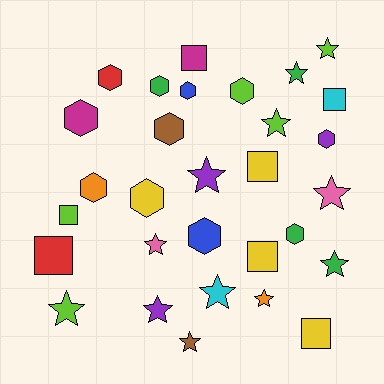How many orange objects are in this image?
There are 2 orange objects.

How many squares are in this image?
There are 7 squares.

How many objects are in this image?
There are 30 objects.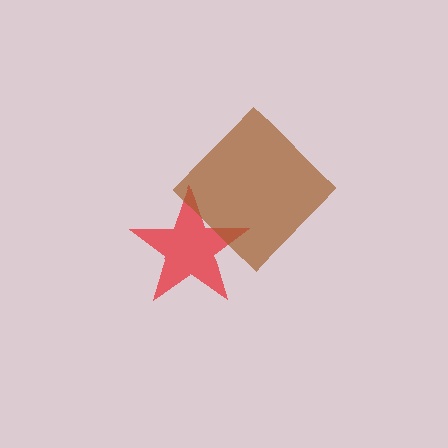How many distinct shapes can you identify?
There are 2 distinct shapes: a red star, a brown diamond.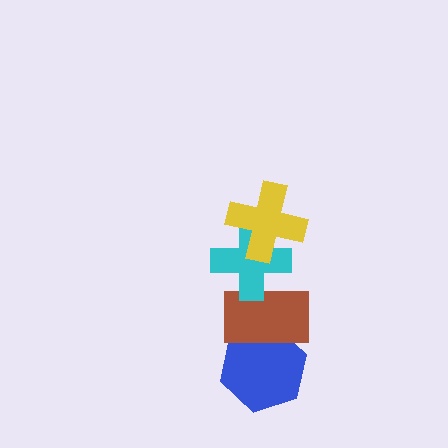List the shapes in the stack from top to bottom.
From top to bottom: the yellow cross, the cyan cross, the brown rectangle, the blue hexagon.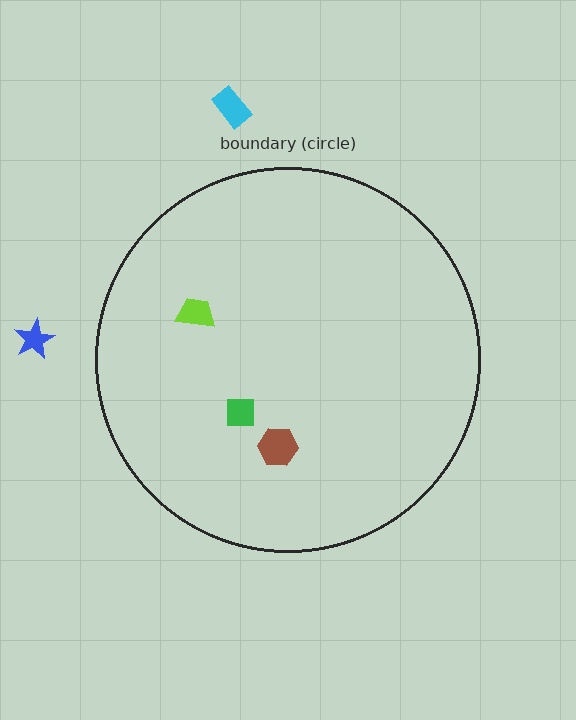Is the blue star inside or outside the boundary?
Outside.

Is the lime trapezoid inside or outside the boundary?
Inside.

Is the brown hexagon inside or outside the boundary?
Inside.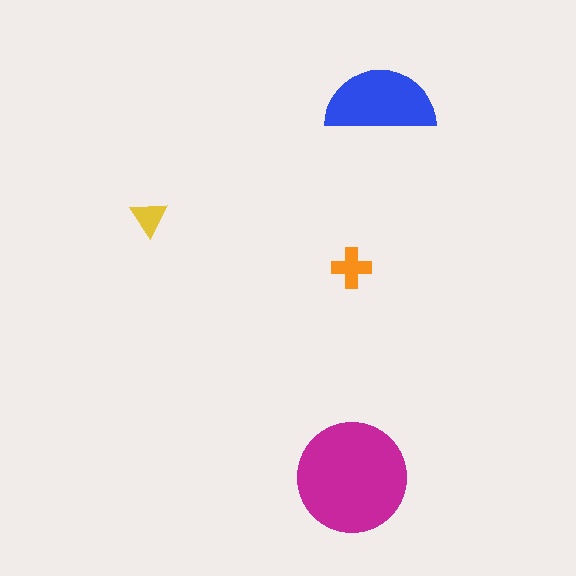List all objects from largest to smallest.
The magenta circle, the blue semicircle, the orange cross, the yellow triangle.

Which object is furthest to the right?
The blue semicircle is rightmost.